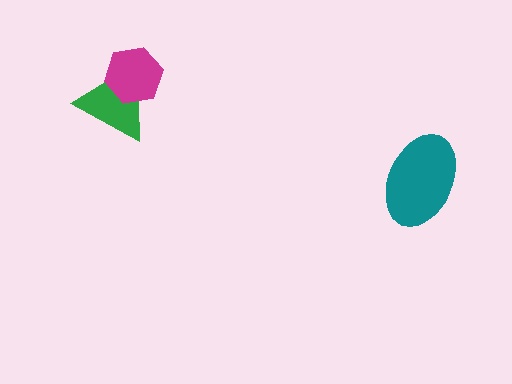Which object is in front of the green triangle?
The magenta hexagon is in front of the green triangle.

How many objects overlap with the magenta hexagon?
1 object overlaps with the magenta hexagon.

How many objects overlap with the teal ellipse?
0 objects overlap with the teal ellipse.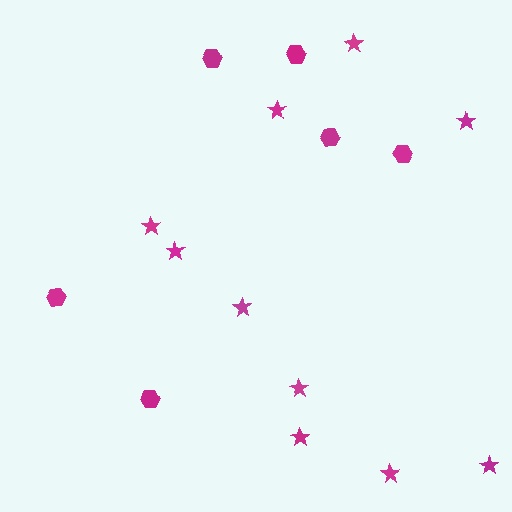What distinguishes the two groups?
There are 2 groups: one group of stars (10) and one group of hexagons (6).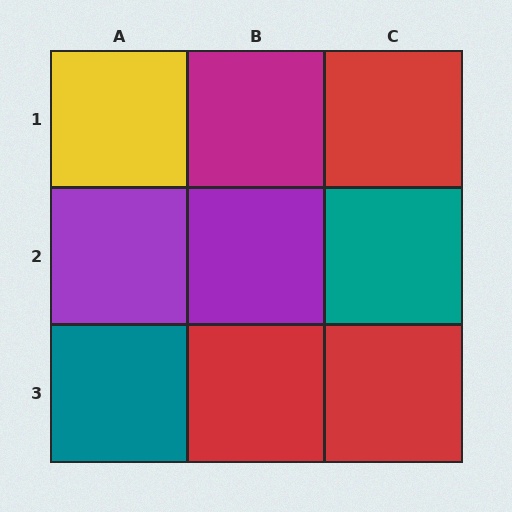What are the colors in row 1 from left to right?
Yellow, magenta, red.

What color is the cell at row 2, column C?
Teal.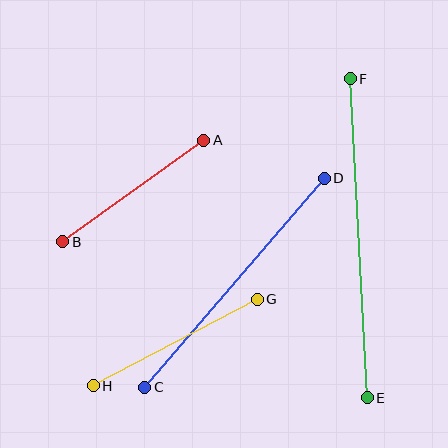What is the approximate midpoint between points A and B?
The midpoint is at approximately (133, 191) pixels.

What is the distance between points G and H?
The distance is approximately 185 pixels.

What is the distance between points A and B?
The distance is approximately 174 pixels.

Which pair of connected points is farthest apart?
Points E and F are farthest apart.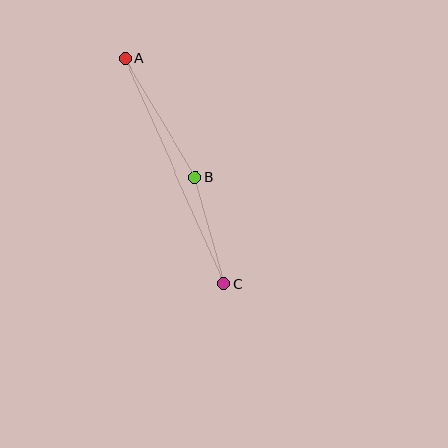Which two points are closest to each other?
Points B and C are closest to each other.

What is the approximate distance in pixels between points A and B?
The distance between A and B is approximately 138 pixels.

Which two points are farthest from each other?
Points A and C are farthest from each other.